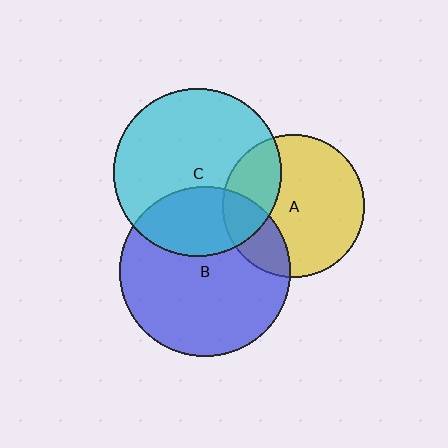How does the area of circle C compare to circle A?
Approximately 1.4 times.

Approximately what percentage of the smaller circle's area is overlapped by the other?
Approximately 30%.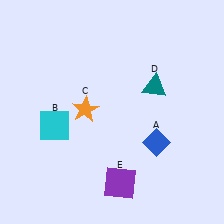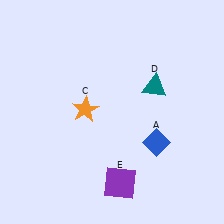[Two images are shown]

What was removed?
The cyan square (B) was removed in Image 2.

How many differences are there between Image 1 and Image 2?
There is 1 difference between the two images.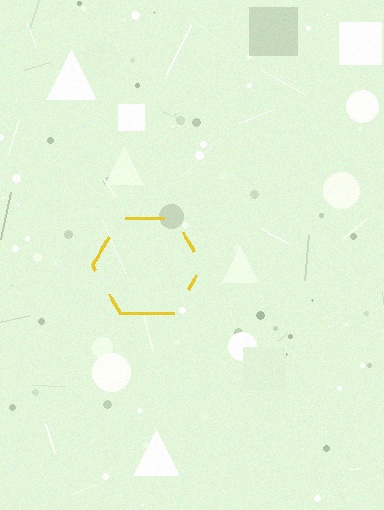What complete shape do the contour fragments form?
The contour fragments form a hexagon.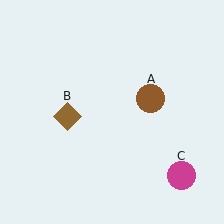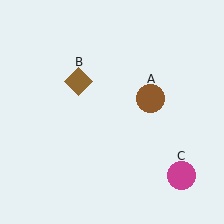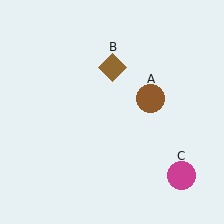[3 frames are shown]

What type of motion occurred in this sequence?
The brown diamond (object B) rotated clockwise around the center of the scene.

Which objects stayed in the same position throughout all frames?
Brown circle (object A) and magenta circle (object C) remained stationary.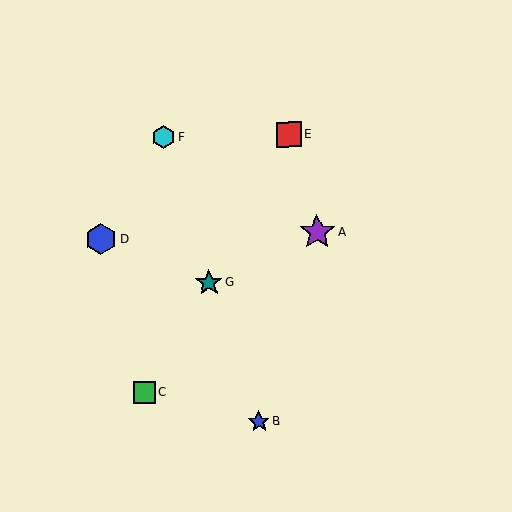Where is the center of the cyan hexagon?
The center of the cyan hexagon is at (164, 137).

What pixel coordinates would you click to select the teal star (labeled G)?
Click at (209, 283) to select the teal star G.